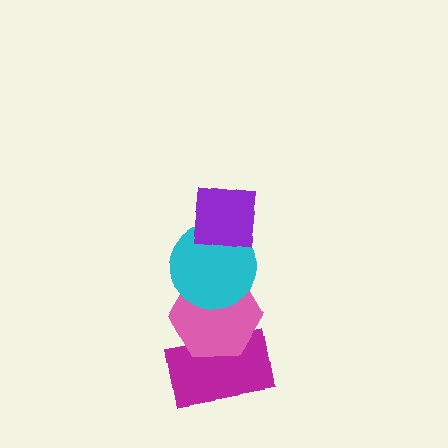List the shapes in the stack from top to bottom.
From top to bottom: the purple square, the cyan circle, the pink hexagon, the magenta rectangle.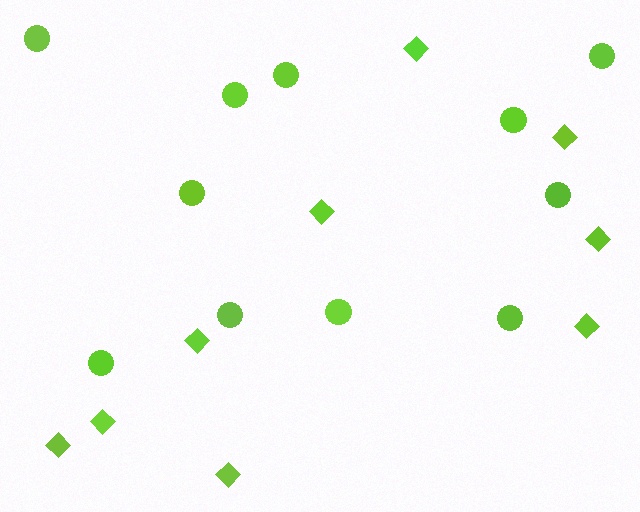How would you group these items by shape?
There are 2 groups: one group of circles (11) and one group of diamonds (9).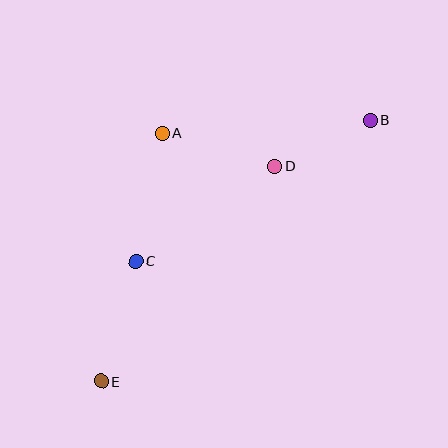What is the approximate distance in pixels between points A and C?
The distance between A and C is approximately 131 pixels.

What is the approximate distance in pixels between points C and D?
The distance between C and D is approximately 168 pixels.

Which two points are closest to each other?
Points B and D are closest to each other.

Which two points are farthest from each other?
Points B and E are farthest from each other.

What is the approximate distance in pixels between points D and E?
The distance between D and E is approximately 277 pixels.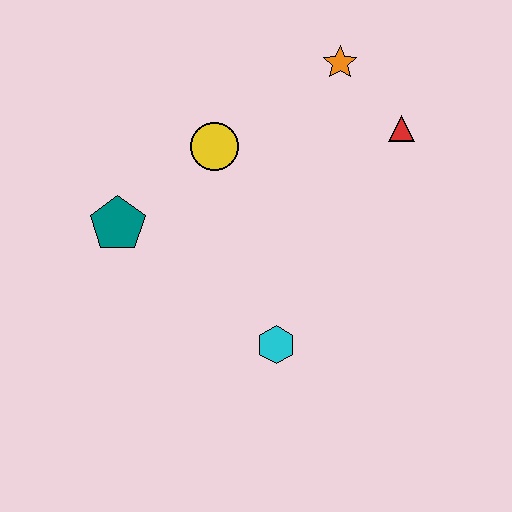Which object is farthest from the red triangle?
The teal pentagon is farthest from the red triangle.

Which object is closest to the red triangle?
The orange star is closest to the red triangle.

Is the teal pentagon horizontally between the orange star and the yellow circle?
No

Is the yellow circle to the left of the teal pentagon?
No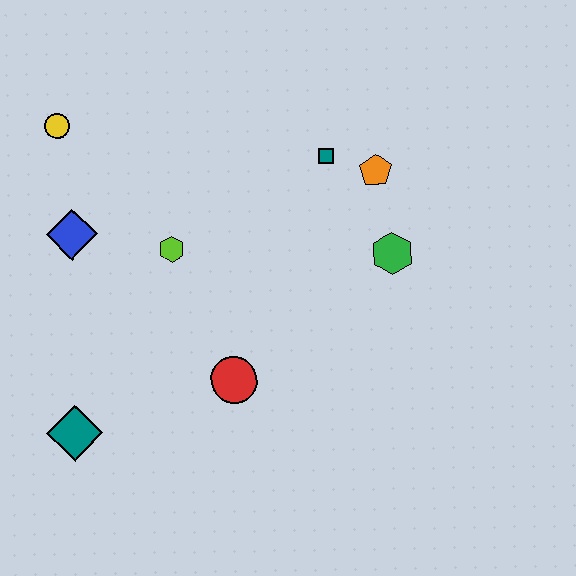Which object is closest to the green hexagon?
The orange pentagon is closest to the green hexagon.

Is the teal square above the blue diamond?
Yes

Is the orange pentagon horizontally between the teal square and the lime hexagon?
No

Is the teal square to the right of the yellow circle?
Yes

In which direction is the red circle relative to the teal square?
The red circle is below the teal square.